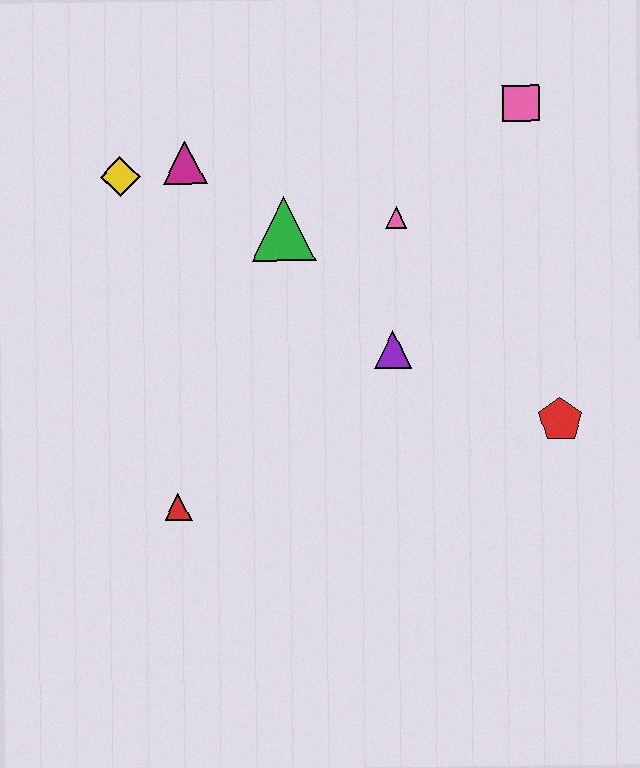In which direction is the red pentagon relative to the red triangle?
The red pentagon is to the right of the red triangle.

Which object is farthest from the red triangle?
The pink square is farthest from the red triangle.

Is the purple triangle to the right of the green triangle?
Yes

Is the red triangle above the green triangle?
No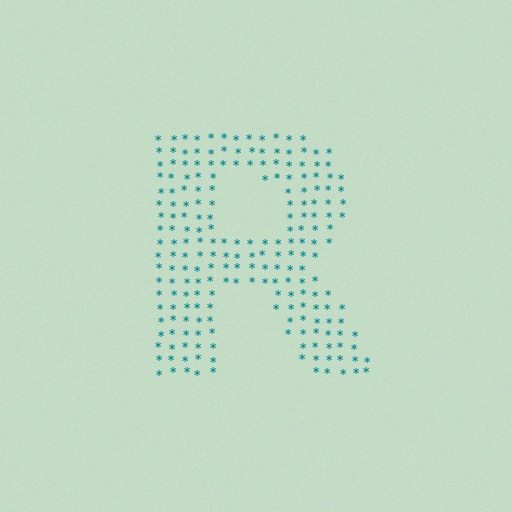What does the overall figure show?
The overall figure shows the letter R.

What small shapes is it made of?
It is made of small asterisks.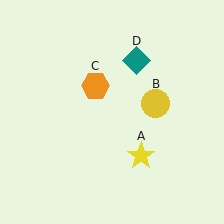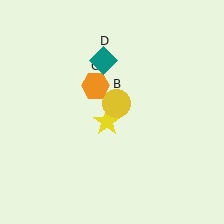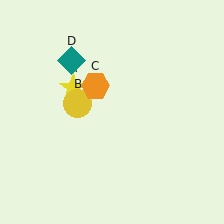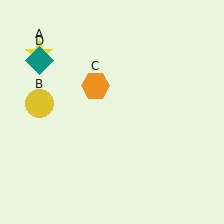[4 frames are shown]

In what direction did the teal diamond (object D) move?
The teal diamond (object D) moved left.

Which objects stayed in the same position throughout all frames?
Orange hexagon (object C) remained stationary.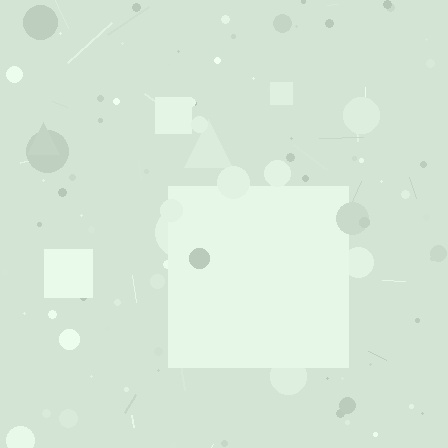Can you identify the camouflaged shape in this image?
The camouflaged shape is a square.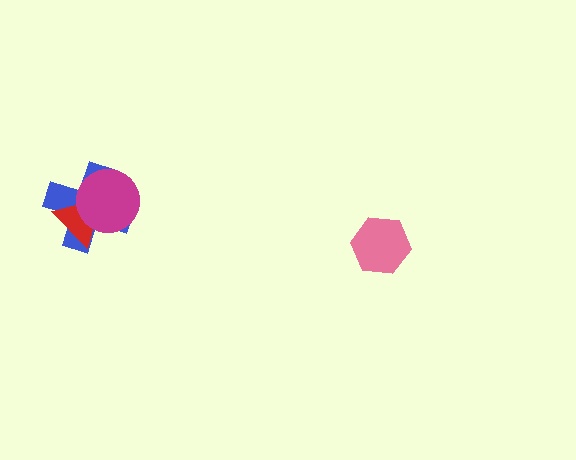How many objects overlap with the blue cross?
2 objects overlap with the blue cross.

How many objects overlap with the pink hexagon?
0 objects overlap with the pink hexagon.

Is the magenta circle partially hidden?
No, no other shape covers it.